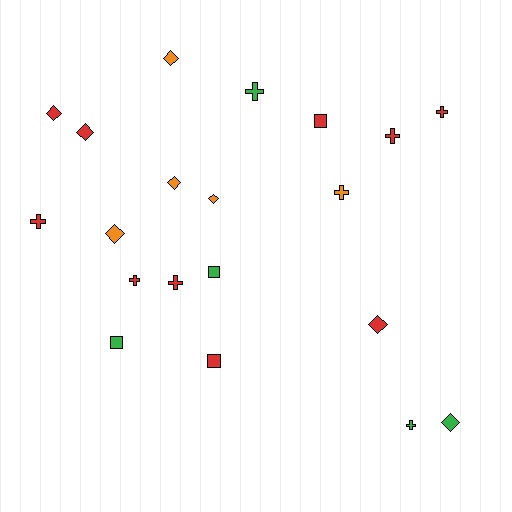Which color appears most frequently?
Red, with 10 objects.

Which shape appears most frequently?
Cross, with 8 objects.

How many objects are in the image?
There are 20 objects.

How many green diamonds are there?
There is 1 green diamond.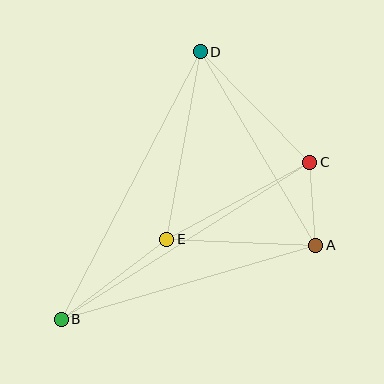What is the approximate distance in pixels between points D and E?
The distance between D and E is approximately 191 pixels.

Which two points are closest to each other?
Points A and C are closest to each other.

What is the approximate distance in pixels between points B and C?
The distance between B and C is approximately 294 pixels.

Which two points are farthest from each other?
Points B and D are farthest from each other.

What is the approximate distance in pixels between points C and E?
The distance between C and E is approximately 162 pixels.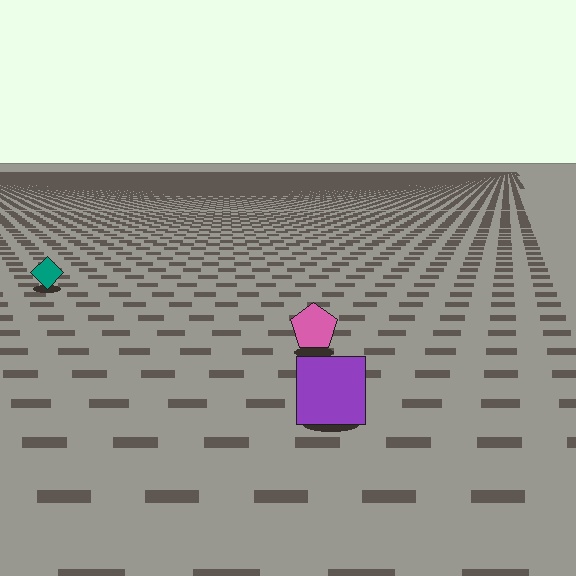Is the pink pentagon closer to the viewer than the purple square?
No. The purple square is closer — you can tell from the texture gradient: the ground texture is coarser near it.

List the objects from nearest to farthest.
From nearest to farthest: the purple square, the pink pentagon, the teal diamond.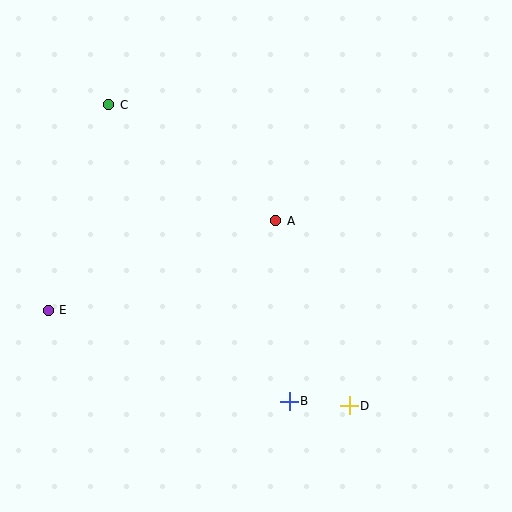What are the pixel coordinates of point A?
Point A is at (276, 221).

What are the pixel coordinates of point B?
Point B is at (289, 401).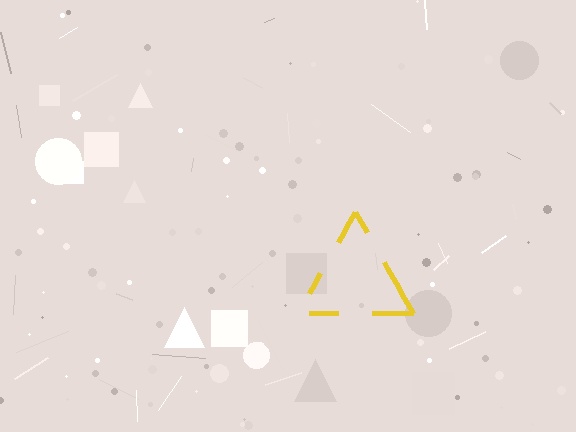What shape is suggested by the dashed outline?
The dashed outline suggests a triangle.